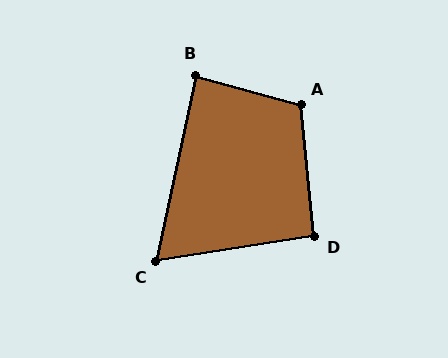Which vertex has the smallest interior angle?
C, at approximately 69 degrees.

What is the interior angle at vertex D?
Approximately 93 degrees (approximately right).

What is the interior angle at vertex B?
Approximately 87 degrees (approximately right).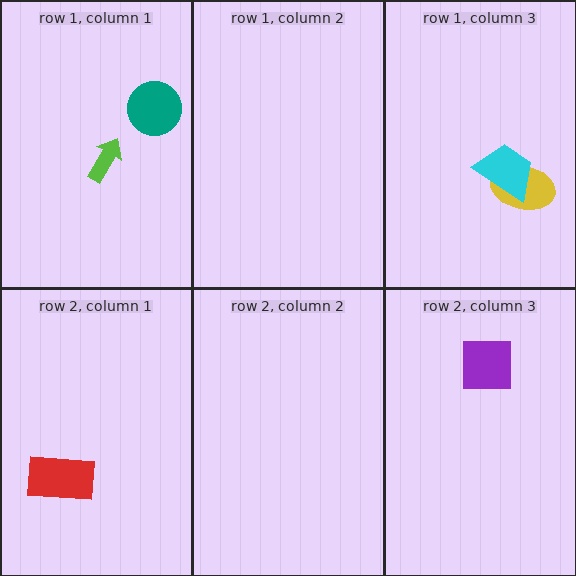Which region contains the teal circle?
The row 1, column 1 region.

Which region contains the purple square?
The row 2, column 3 region.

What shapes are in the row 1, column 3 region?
The yellow ellipse, the cyan trapezoid.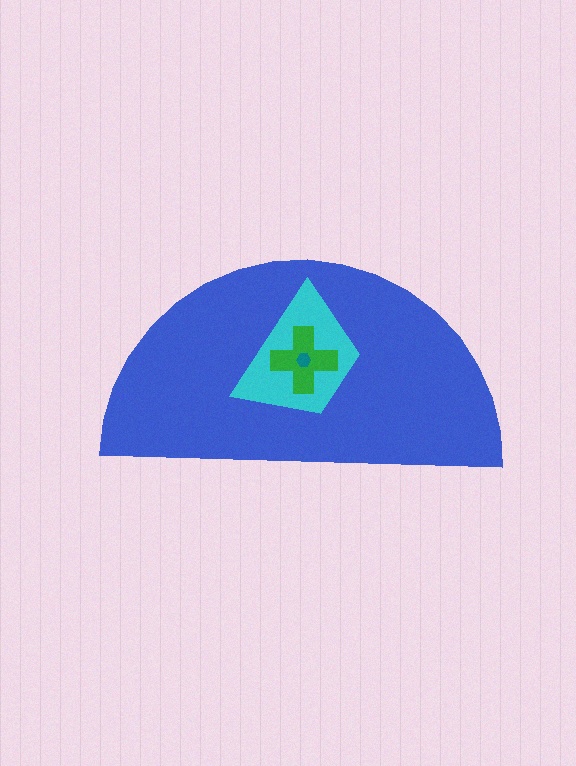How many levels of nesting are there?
4.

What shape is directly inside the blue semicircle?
The cyan trapezoid.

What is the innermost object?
The teal hexagon.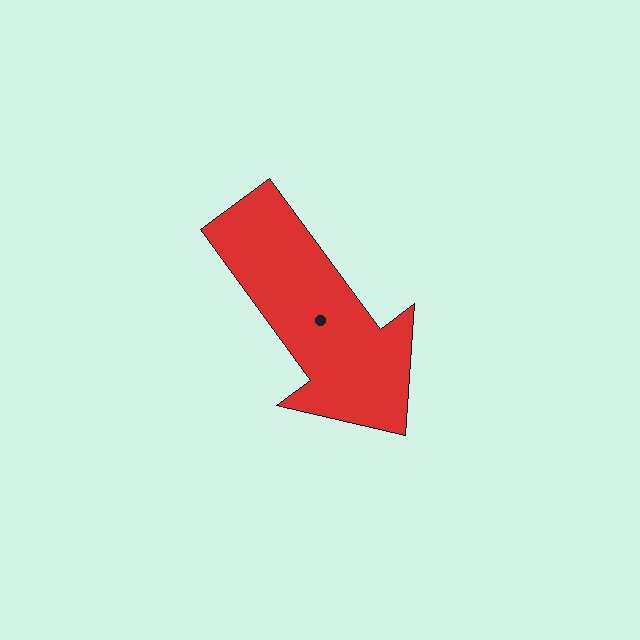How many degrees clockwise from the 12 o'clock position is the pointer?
Approximately 144 degrees.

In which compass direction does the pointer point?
Southeast.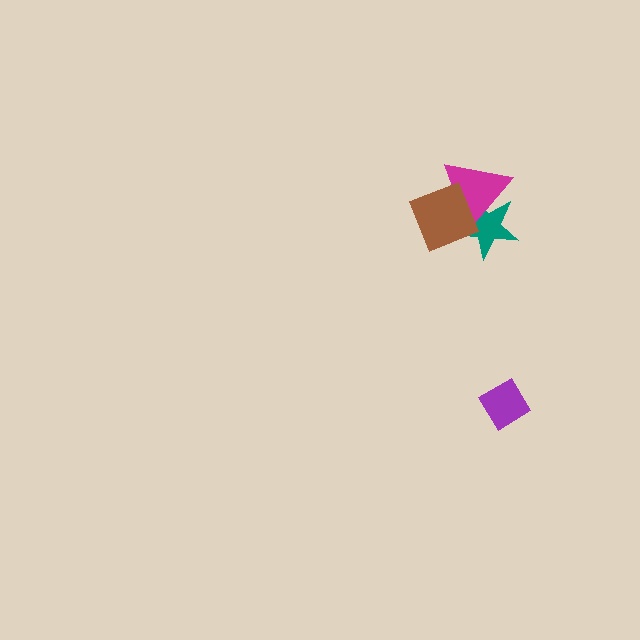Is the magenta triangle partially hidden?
Yes, it is partially covered by another shape.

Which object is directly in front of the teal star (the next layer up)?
The magenta triangle is directly in front of the teal star.